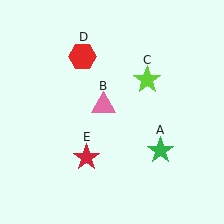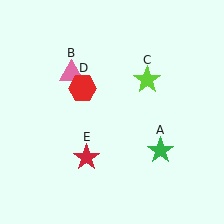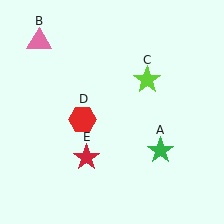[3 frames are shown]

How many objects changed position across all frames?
2 objects changed position: pink triangle (object B), red hexagon (object D).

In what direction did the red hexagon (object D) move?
The red hexagon (object D) moved down.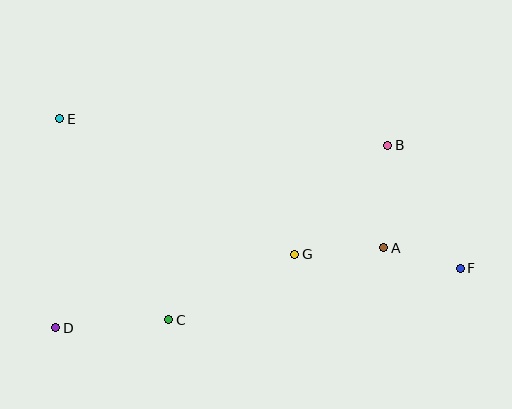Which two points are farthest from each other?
Points E and F are farthest from each other.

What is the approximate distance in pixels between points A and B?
The distance between A and B is approximately 103 pixels.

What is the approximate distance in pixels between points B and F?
The distance between B and F is approximately 143 pixels.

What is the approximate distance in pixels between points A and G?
The distance between A and G is approximately 89 pixels.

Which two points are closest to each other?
Points A and F are closest to each other.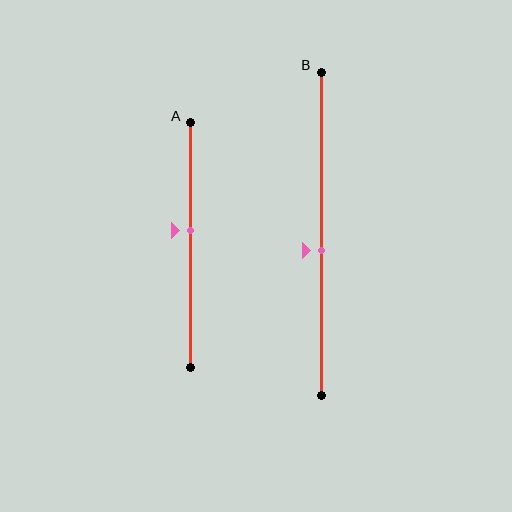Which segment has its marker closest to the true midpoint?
Segment B has its marker closest to the true midpoint.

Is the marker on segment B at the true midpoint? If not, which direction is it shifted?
No, the marker on segment B is shifted downward by about 5% of the segment length.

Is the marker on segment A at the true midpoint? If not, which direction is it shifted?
No, the marker on segment A is shifted upward by about 6% of the segment length.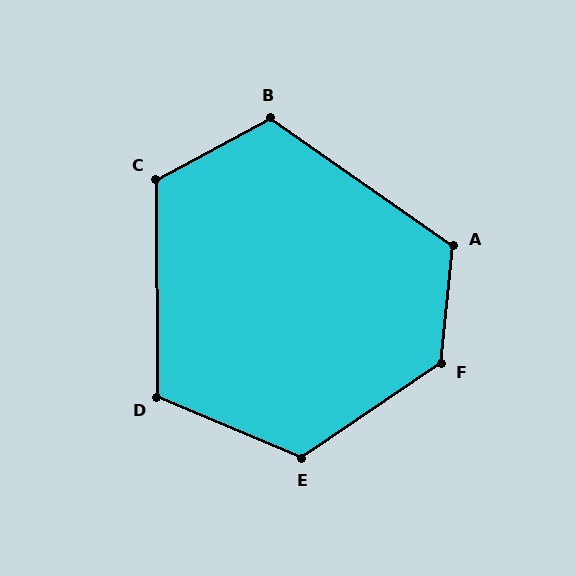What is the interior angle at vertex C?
Approximately 118 degrees (obtuse).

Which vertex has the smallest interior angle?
D, at approximately 113 degrees.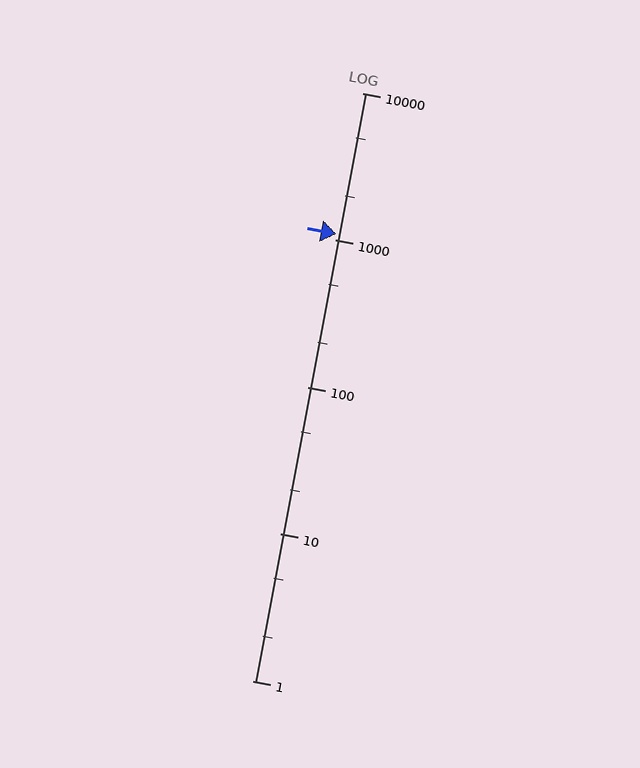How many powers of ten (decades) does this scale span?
The scale spans 4 decades, from 1 to 10000.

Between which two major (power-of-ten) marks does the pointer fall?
The pointer is between 1000 and 10000.